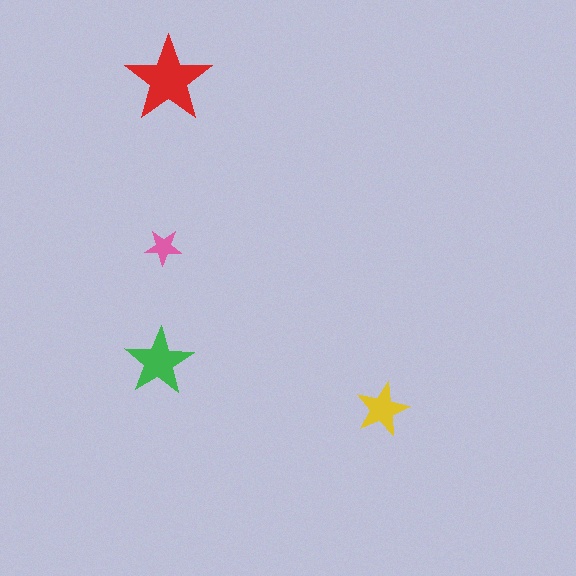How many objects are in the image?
There are 4 objects in the image.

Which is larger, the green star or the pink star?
The green one.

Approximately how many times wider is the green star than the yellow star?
About 1.5 times wider.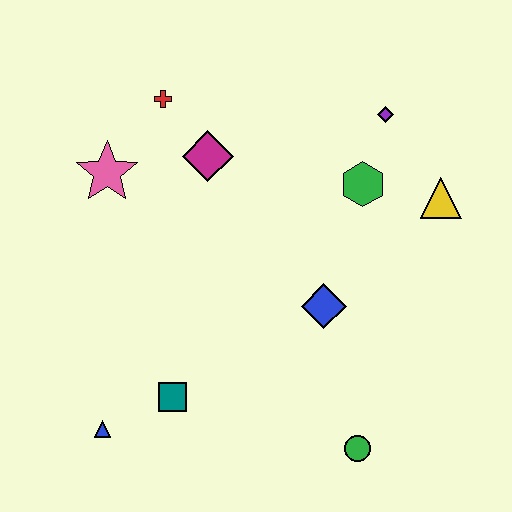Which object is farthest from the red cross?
The green circle is farthest from the red cross.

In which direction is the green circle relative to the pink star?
The green circle is below the pink star.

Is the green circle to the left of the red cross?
No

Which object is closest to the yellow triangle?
The green hexagon is closest to the yellow triangle.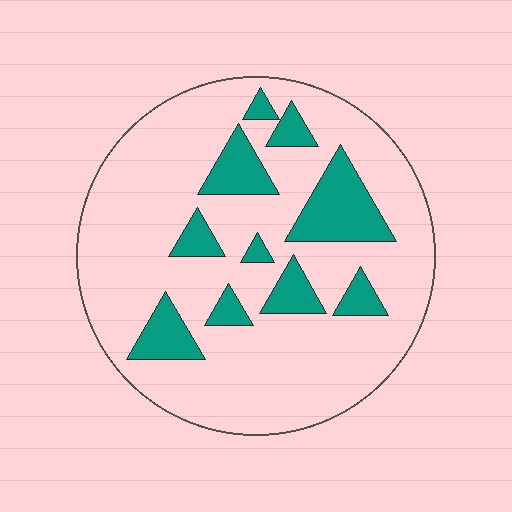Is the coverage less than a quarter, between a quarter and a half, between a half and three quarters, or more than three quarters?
Less than a quarter.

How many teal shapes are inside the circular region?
10.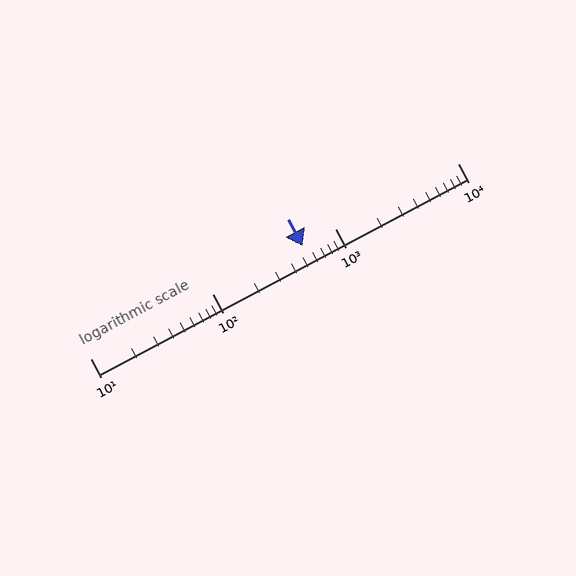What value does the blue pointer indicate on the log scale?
The pointer indicates approximately 540.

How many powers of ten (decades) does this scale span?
The scale spans 3 decades, from 10 to 10000.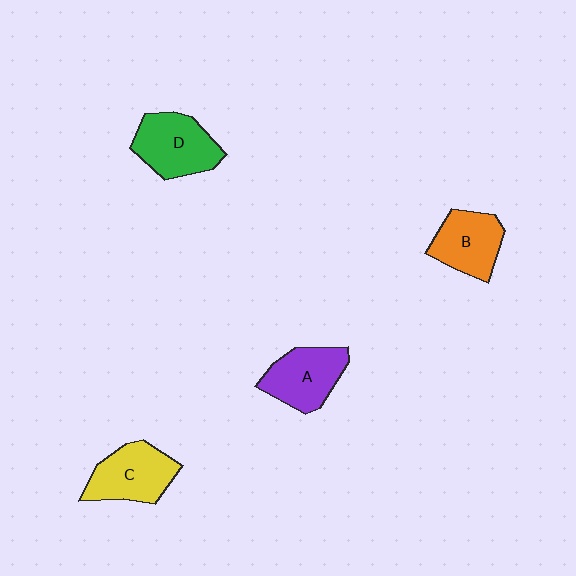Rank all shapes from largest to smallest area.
From largest to smallest: D (green), C (yellow), A (purple), B (orange).